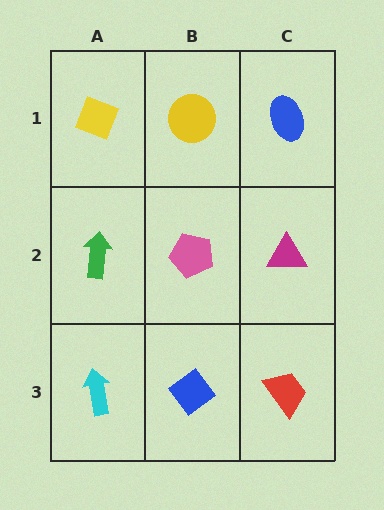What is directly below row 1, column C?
A magenta triangle.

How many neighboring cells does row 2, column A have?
3.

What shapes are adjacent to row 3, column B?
A pink pentagon (row 2, column B), a cyan arrow (row 3, column A), a red trapezoid (row 3, column C).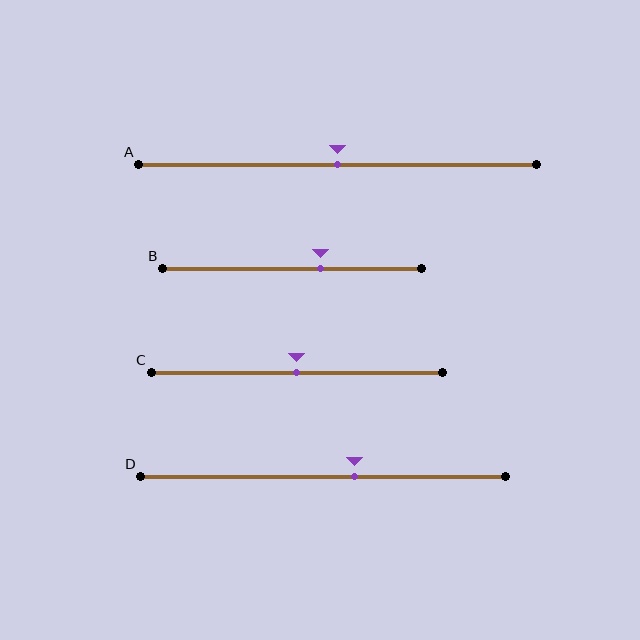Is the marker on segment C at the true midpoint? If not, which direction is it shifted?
Yes, the marker on segment C is at the true midpoint.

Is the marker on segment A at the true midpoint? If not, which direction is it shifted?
Yes, the marker on segment A is at the true midpoint.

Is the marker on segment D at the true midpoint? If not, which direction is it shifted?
No, the marker on segment D is shifted to the right by about 9% of the segment length.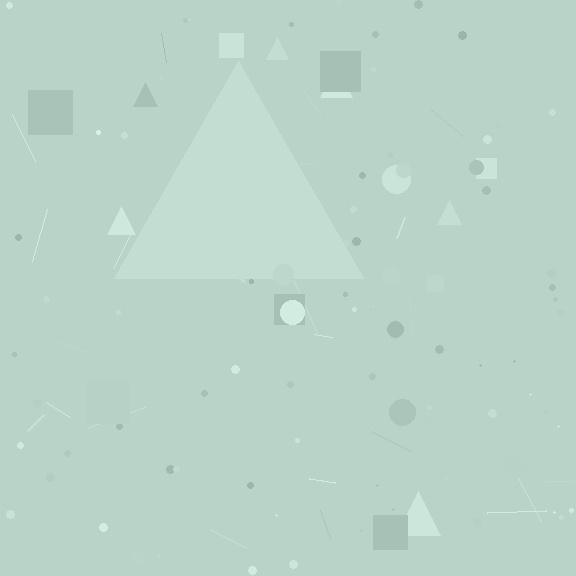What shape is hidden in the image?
A triangle is hidden in the image.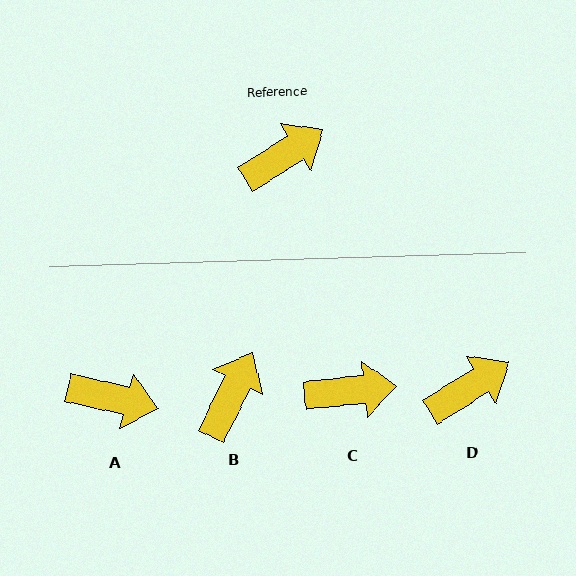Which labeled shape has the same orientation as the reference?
D.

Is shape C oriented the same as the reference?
No, it is off by about 27 degrees.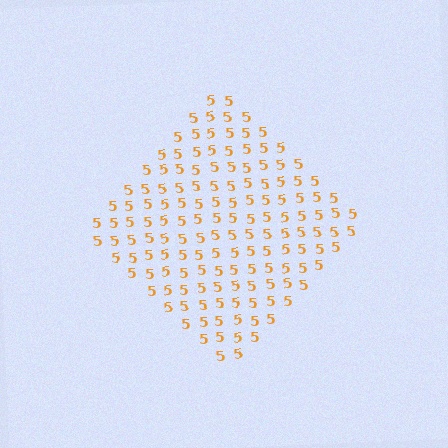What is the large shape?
The large shape is a diamond.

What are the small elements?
The small elements are digit 5's.